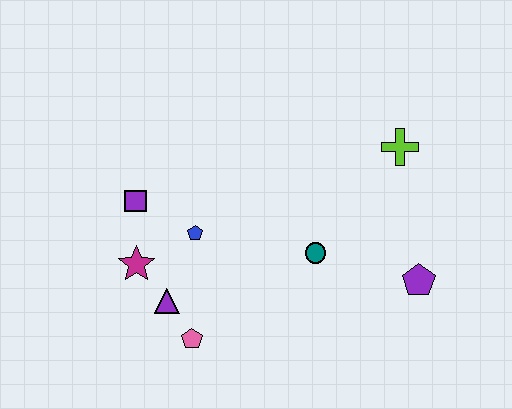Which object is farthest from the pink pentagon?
The lime cross is farthest from the pink pentagon.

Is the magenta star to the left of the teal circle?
Yes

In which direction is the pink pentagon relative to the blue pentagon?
The pink pentagon is below the blue pentagon.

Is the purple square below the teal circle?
No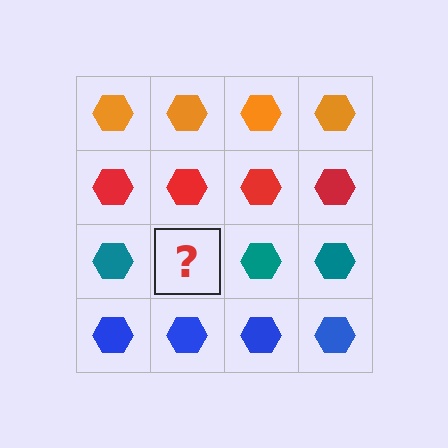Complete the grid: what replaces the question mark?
The question mark should be replaced with a teal hexagon.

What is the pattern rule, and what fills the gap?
The rule is that each row has a consistent color. The gap should be filled with a teal hexagon.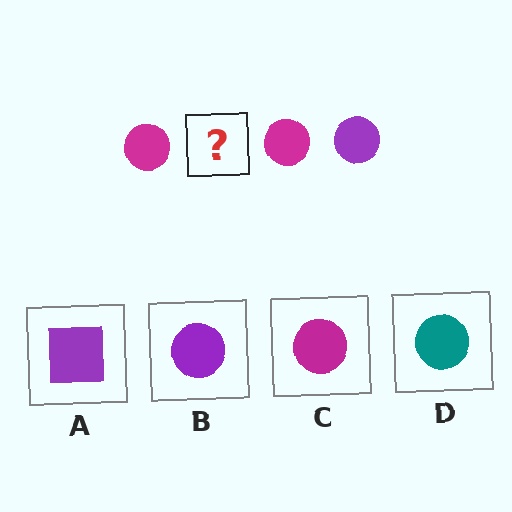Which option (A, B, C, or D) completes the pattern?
B.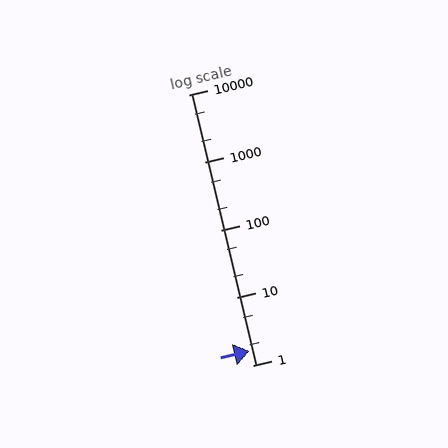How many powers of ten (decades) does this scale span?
The scale spans 4 decades, from 1 to 10000.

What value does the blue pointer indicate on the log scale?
The pointer indicates approximately 1.6.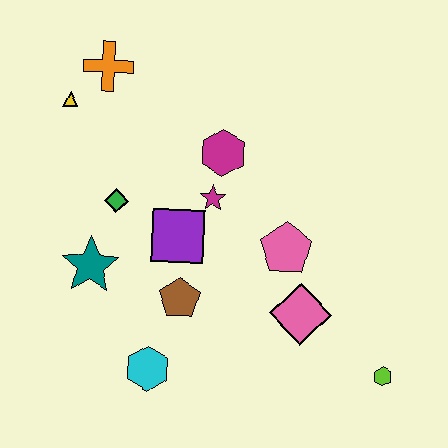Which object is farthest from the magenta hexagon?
The lime hexagon is farthest from the magenta hexagon.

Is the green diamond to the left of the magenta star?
Yes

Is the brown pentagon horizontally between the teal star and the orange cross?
No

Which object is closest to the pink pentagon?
The pink diamond is closest to the pink pentagon.